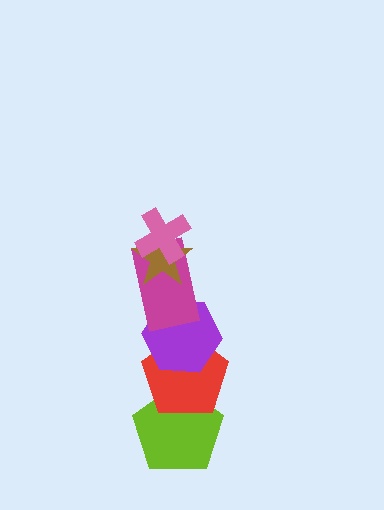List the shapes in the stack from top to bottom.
From top to bottom: the pink cross, the brown star, the magenta rectangle, the purple hexagon, the red pentagon, the lime pentagon.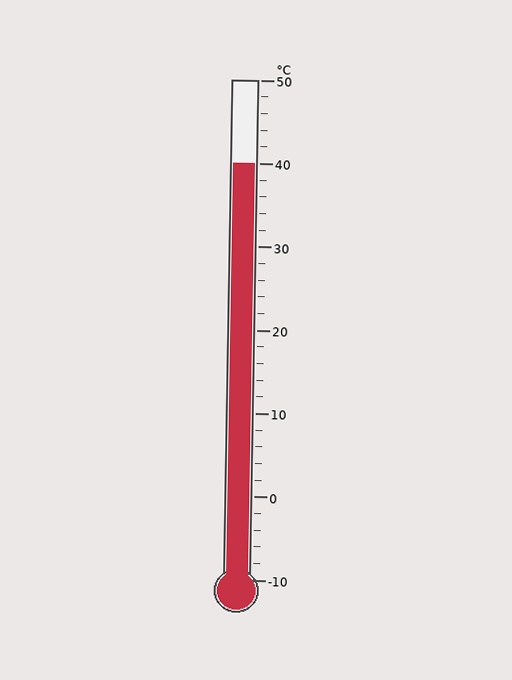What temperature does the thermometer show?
The thermometer shows approximately 40°C.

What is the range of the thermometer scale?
The thermometer scale ranges from -10°C to 50°C.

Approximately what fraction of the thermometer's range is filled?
The thermometer is filled to approximately 85% of its range.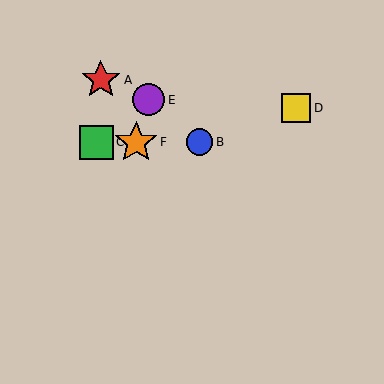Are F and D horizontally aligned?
No, F is at y≈142 and D is at y≈108.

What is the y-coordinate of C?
Object C is at y≈142.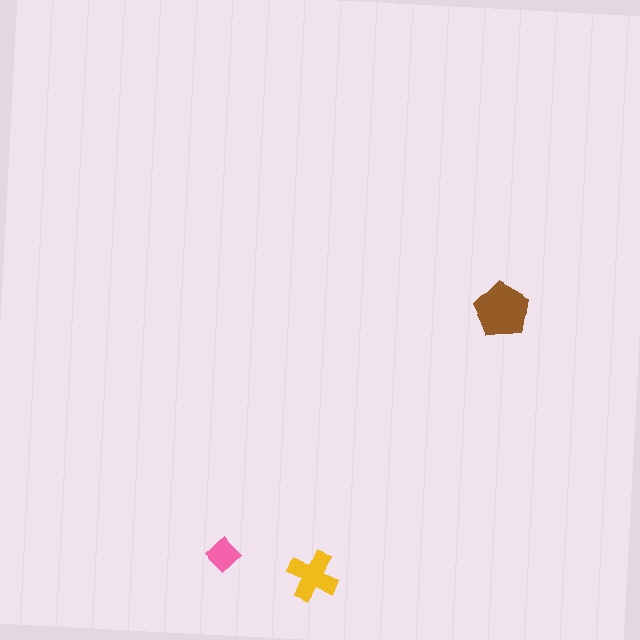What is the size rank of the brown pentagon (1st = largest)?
1st.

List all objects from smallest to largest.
The pink diamond, the yellow cross, the brown pentagon.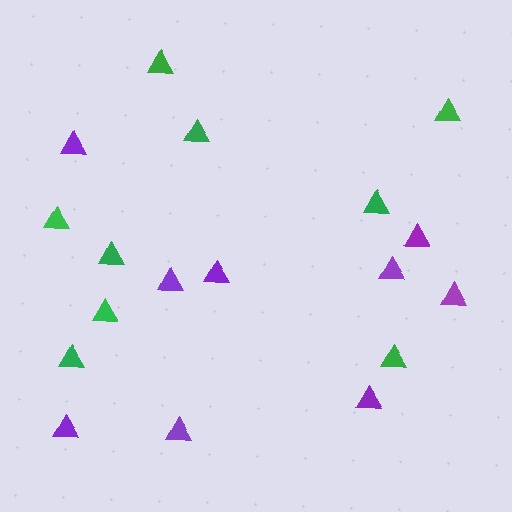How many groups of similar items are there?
There are 2 groups: one group of green triangles (9) and one group of purple triangles (9).